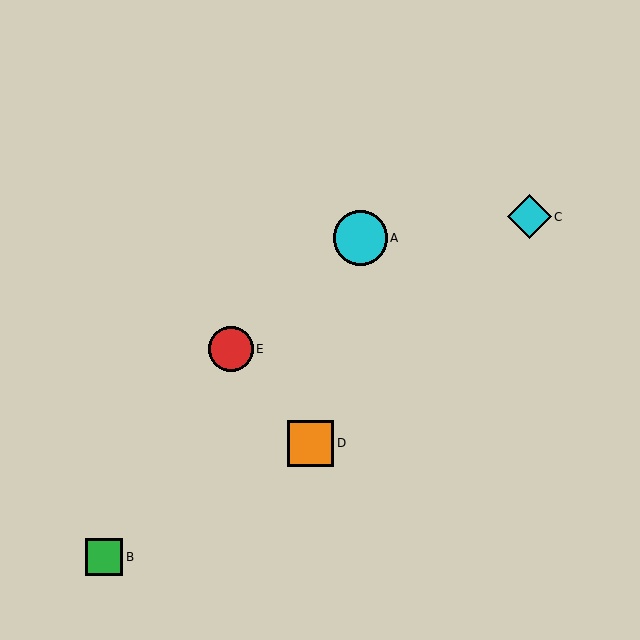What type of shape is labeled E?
Shape E is a red circle.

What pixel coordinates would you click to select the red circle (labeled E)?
Click at (231, 349) to select the red circle E.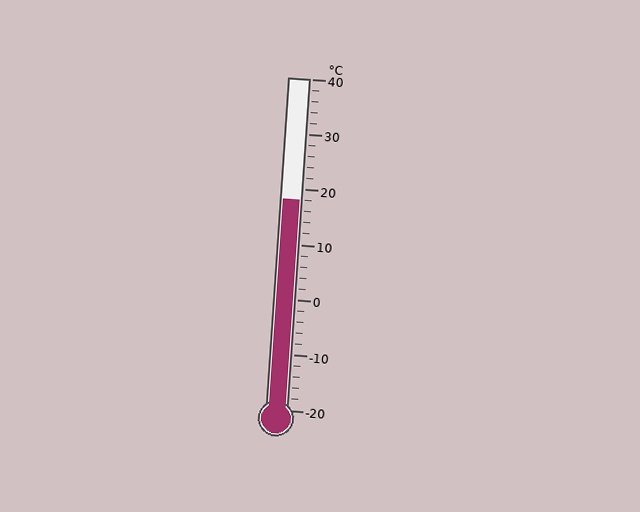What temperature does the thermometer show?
The thermometer shows approximately 18°C.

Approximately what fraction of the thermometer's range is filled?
The thermometer is filled to approximately 65% of its range.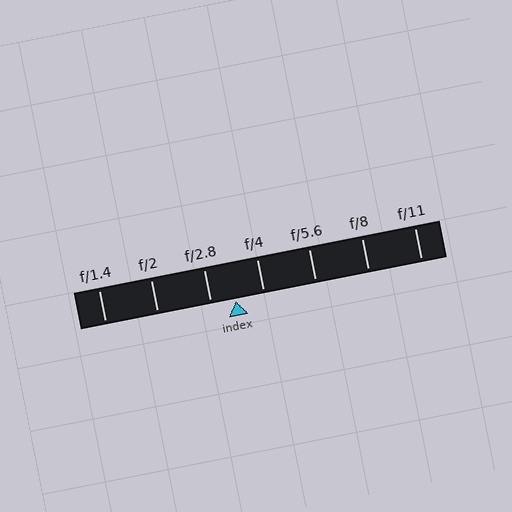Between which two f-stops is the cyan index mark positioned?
The index mark is between f/2.8 and f/4.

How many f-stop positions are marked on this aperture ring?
There are 7 f-stop positions marked.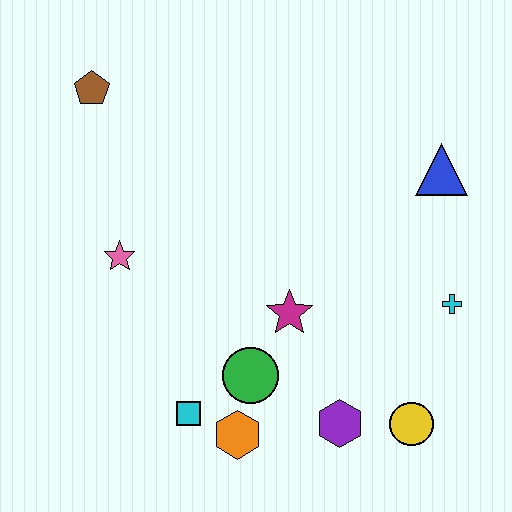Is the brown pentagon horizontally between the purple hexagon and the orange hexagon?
No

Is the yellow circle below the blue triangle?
Yes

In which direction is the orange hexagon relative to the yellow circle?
The orange hexagon is to the left of the yellow circle.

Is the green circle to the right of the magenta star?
No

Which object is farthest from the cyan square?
The blue triangle is farthest from the cyan square.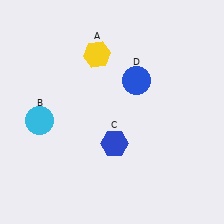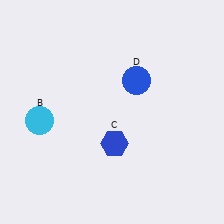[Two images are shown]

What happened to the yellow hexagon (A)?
The yellow hexagon (A) was removed in Image 2. It was in the top-left area of Image 1.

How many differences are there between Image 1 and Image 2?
There is 1 difference between the two images.